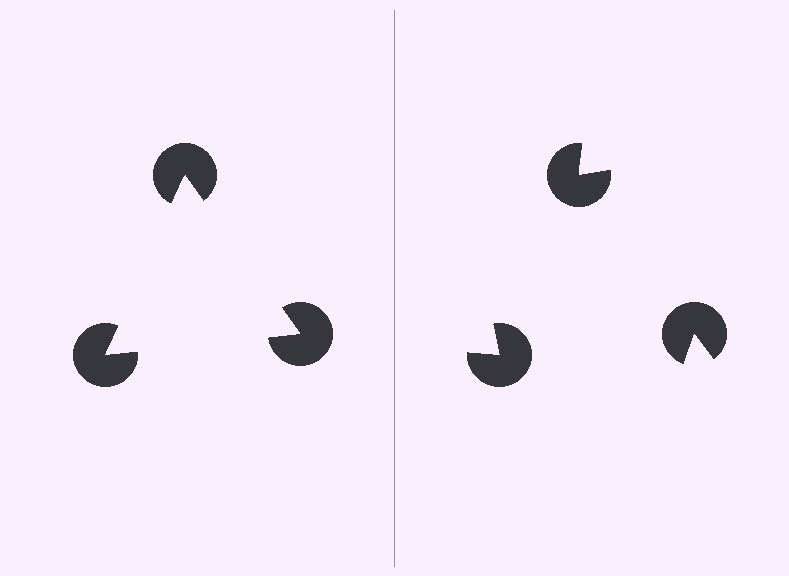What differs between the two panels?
The pac-man discs are positioned identically on both sides; only the wedge orientations differ. On the left they align to a triangle; on the right they are misaligned.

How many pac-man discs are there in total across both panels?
6 — 3 on each side.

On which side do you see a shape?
An illusory triangle appears on the left side. On the right side the wedge cuts are rotated, so no coherent shape forms.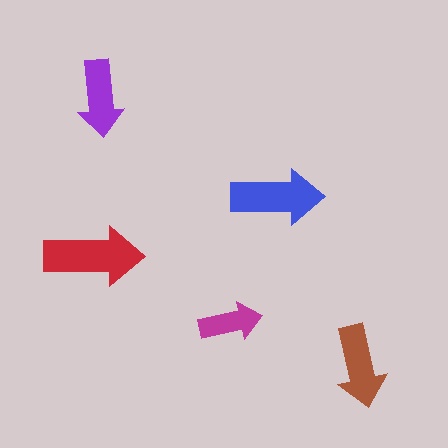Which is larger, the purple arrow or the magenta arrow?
The purple one.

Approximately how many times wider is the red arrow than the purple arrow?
About 1.5 times wider.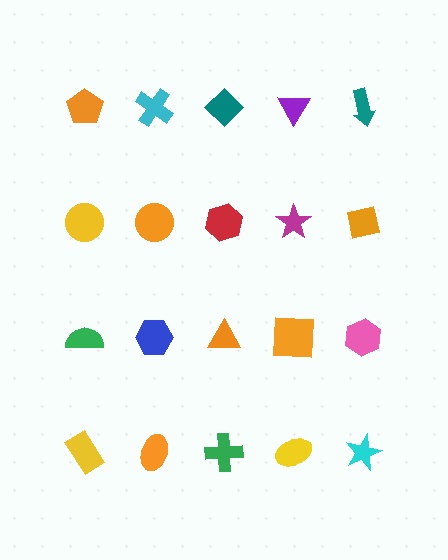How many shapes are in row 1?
5 shapes.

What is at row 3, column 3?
An orange triangle.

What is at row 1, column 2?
A cyan cross.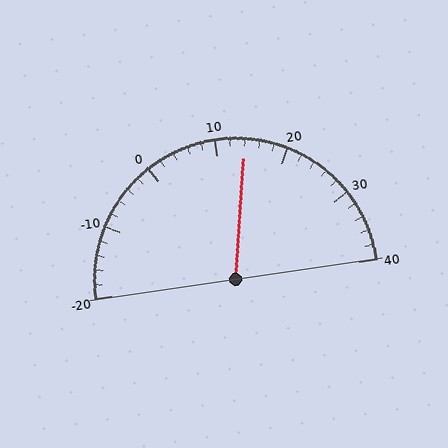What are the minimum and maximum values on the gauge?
The gauge ranges from -20 to 40.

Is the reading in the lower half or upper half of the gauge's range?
The reading is in the upper half of the range (-20 to 40).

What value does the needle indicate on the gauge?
The needle indicates approximately 14.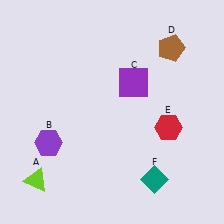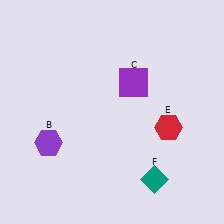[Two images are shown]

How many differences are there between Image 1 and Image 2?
There are 2 differences between the two images.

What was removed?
The lime triangle (A), the brown pentagon (D) were removed in Image 2.